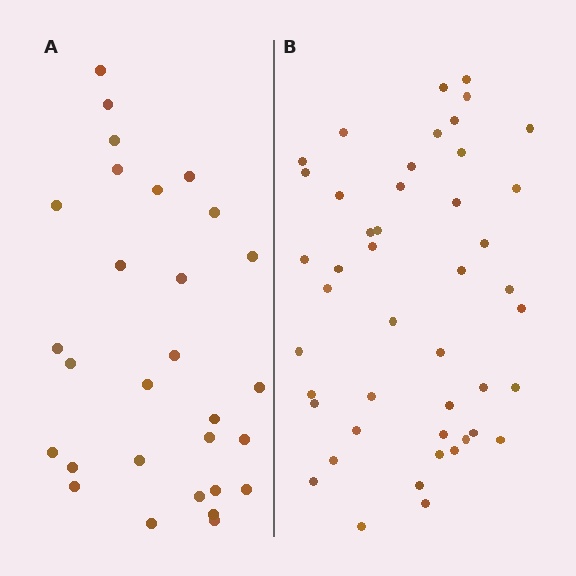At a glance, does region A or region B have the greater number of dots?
Region B (the right region) has more dots.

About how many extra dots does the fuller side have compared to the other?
Region B has approximately 15 more dots than region A.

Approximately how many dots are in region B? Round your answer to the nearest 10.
About 50 dots. (The exact count is 46, which rounds to 50.)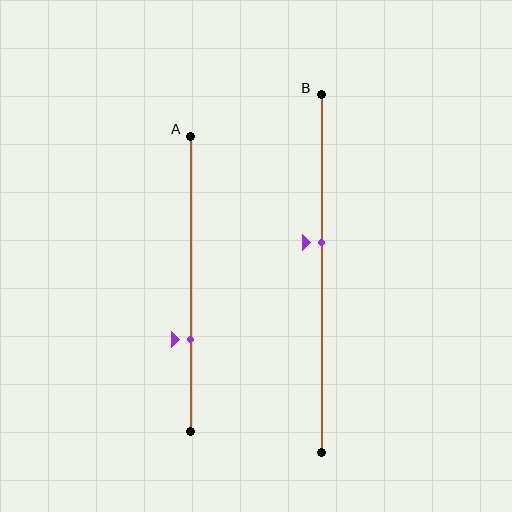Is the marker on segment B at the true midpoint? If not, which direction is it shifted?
No, the marker on segment B is shifted upward by about 9% of the segment length.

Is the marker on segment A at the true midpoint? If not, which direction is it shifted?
No, the marker on segment A is shifted downward by about 19% of the segment length.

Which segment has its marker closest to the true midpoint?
Segment B has its marker closest to the true midpoint.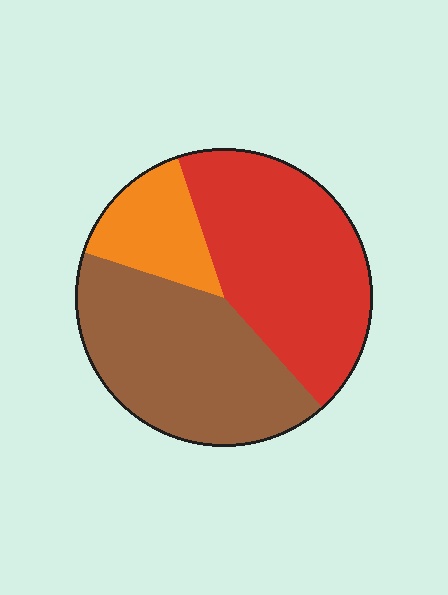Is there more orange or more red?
Red.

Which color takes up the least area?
Orange, at roughly 15%.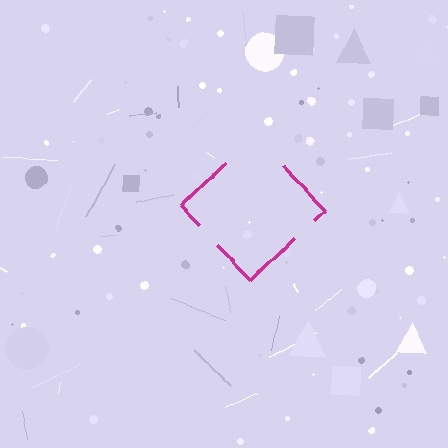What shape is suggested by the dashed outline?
The dashed outline suggests a diamond.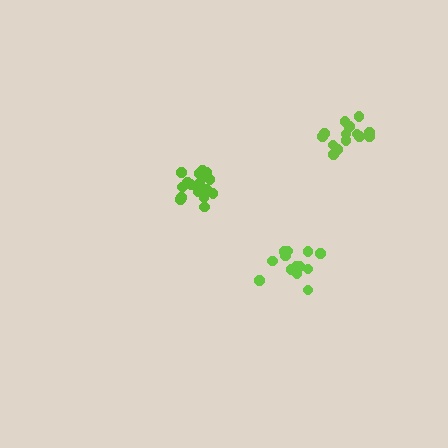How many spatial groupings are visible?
There are 3 spatial groupings.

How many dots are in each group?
Group 1: 19 dots, Group 2: 14 dots, Group 3: 13 dots (46 total).